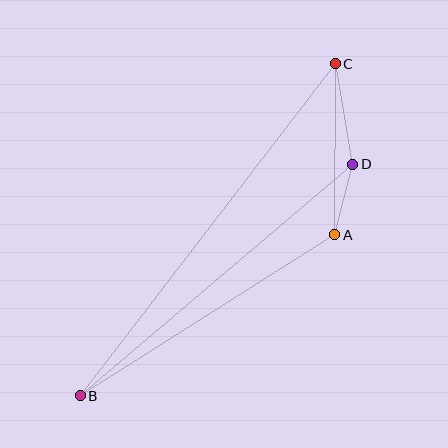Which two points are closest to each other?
Points A and D are closest to each other.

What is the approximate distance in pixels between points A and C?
The distance between A and C is approximately 171 pixels.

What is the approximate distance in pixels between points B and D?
The distance between B and D is approximately 358 pixels.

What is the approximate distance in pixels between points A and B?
The distance between A and B is approximately 301 pixels.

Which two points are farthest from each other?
Points B and C are farthest from each other.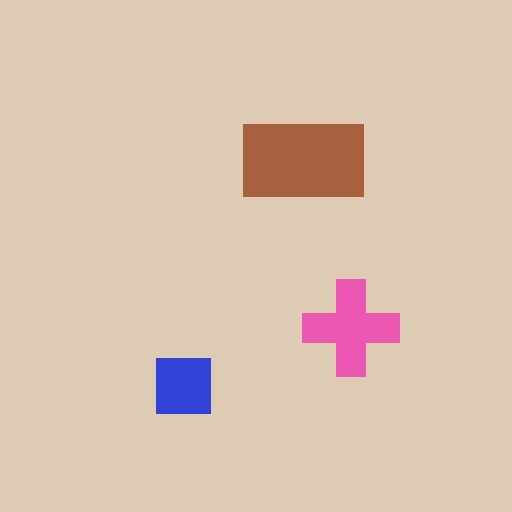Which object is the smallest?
The blue square.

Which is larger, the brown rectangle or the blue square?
The brown rectangle.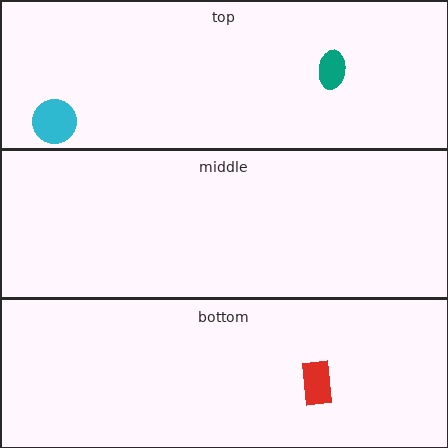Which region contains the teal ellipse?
The top region.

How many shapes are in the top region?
2.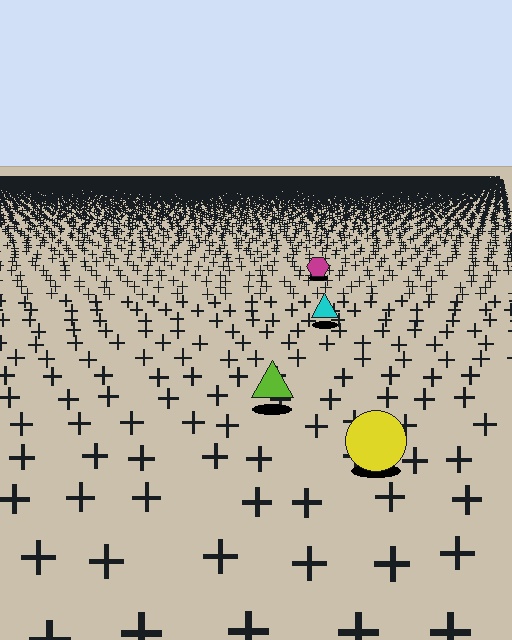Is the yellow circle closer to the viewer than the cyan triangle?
Yes. The yellow circle is closer — you can tell from the texture gradient: the ground texture is coarser near it.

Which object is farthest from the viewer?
The magenta hexagon is farthest from the viewer. It appears smaller and the ground texture around it is denser.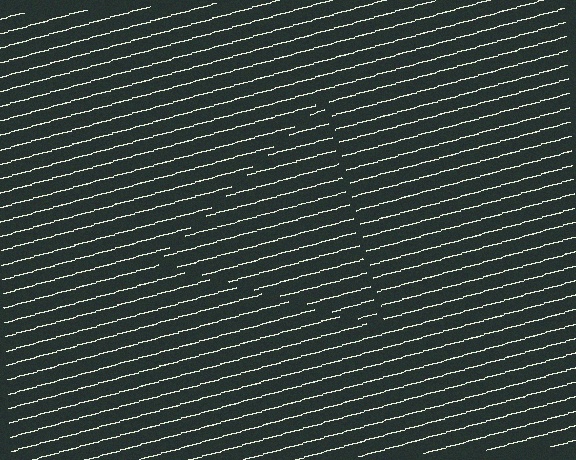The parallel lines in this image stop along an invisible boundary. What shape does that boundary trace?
An illusory triangle. The interior of the shape contains the same grating, shifted by half a period — the contour is defined by the phase discontinuity where line-ends from the inner and outer gratings abut.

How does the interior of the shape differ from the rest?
The interior of the shape contains the same grating, shifted by half a period — the contour is defined by the phase discontinuity where line-ends from the inner and outer gratings abut.